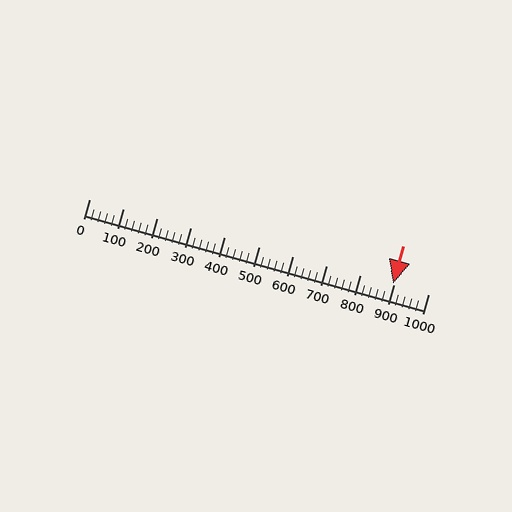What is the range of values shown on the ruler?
The ruler shows values from 0 to 1000.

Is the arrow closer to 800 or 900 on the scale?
The arrow is closer to 900.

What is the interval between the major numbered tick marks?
The major tick marks are spaced 100 units apart.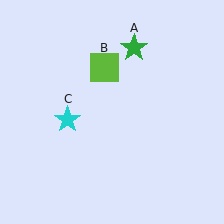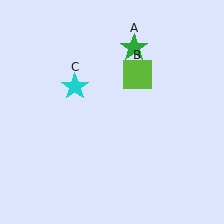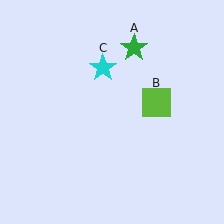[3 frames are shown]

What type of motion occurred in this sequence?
The lime square (object B), cyan star (object C) rotated clockwise around the center of the scene.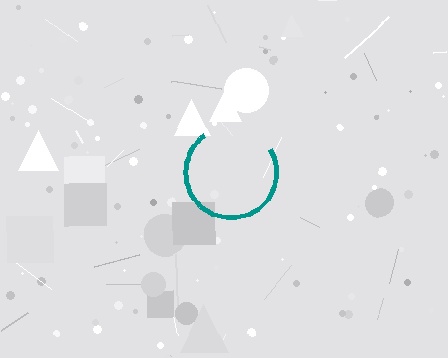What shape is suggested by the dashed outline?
The dashed outline suggests a circle.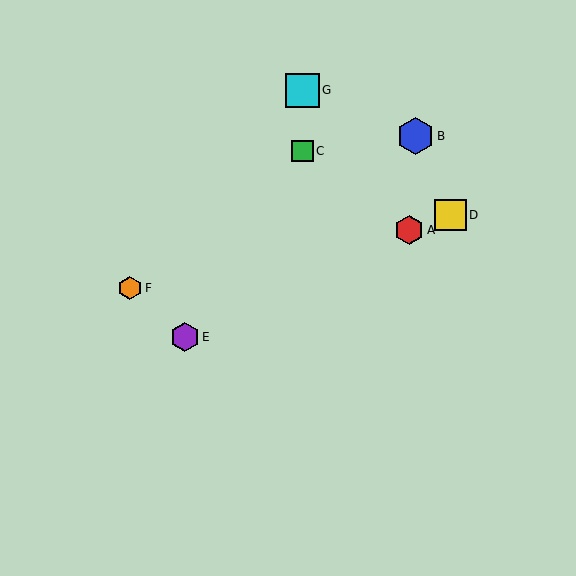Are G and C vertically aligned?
Yes, both are at x≈302.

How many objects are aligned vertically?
2 objects (C, G) are aligned vertically.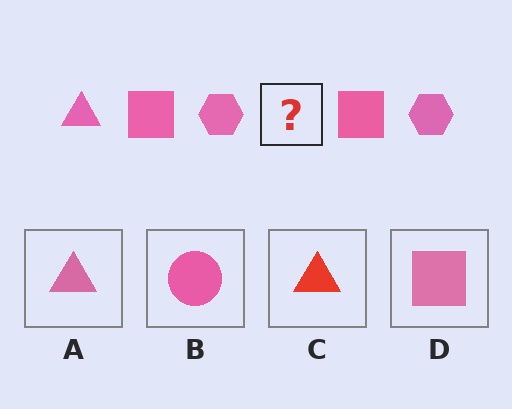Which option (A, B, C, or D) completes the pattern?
A.